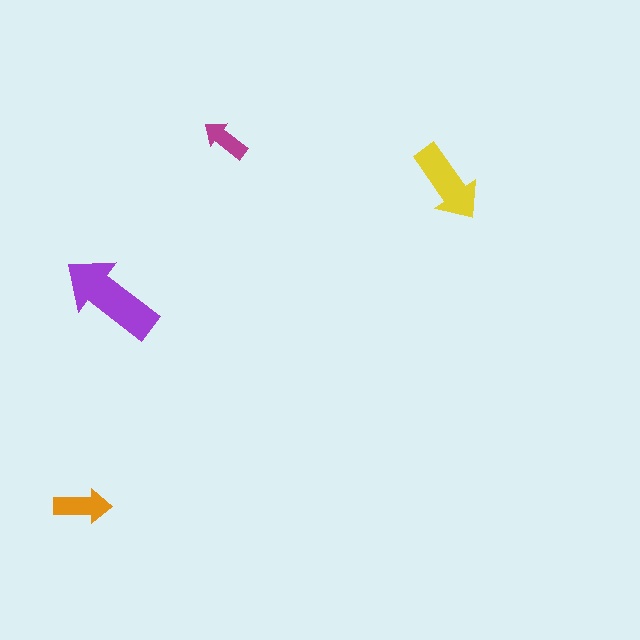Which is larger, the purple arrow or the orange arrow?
The purple one.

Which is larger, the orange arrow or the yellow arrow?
The yellow one.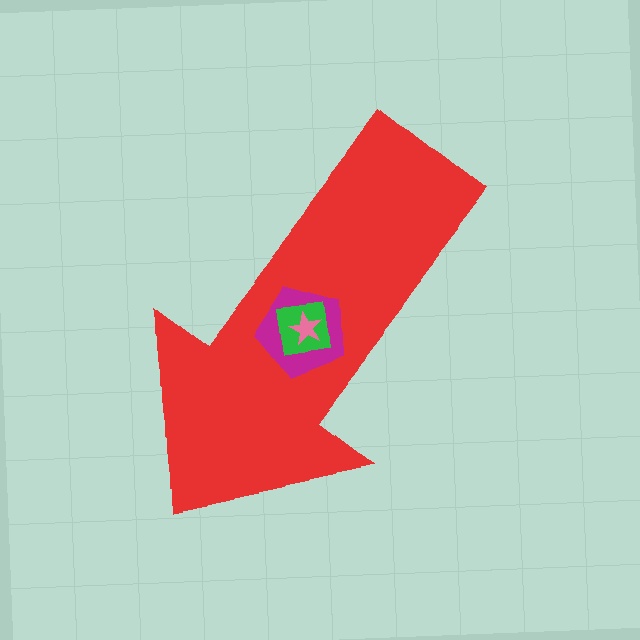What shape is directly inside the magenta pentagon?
The green square.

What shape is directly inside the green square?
The pink star.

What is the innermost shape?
The pink star.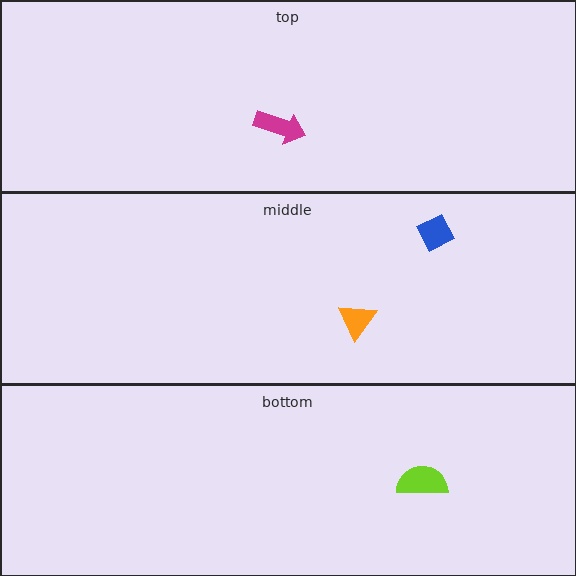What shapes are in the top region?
The magenta arrow.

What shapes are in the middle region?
The blue diamond, the orange triangle.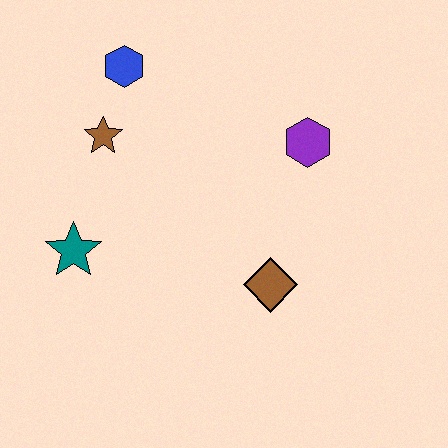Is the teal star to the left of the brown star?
Yes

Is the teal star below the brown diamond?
No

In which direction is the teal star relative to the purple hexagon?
The teal star is to the left of the purple hexagon.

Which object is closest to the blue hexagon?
The brown star is closest to the blue hexagon.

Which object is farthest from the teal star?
The purple hexagon is farthest from the teal star.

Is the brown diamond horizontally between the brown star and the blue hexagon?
No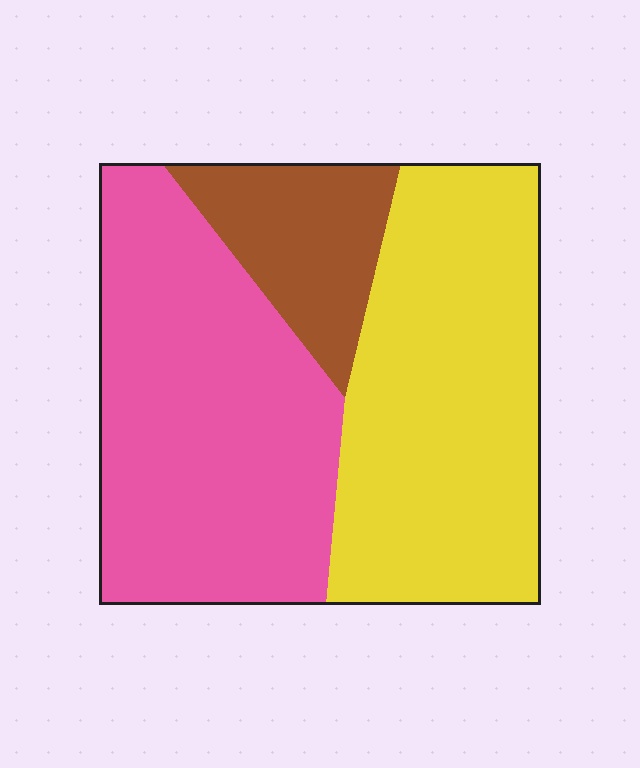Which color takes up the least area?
Brown, at roughly 15%.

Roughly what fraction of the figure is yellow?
Yellow covers 42% of the figure.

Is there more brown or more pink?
Pink.